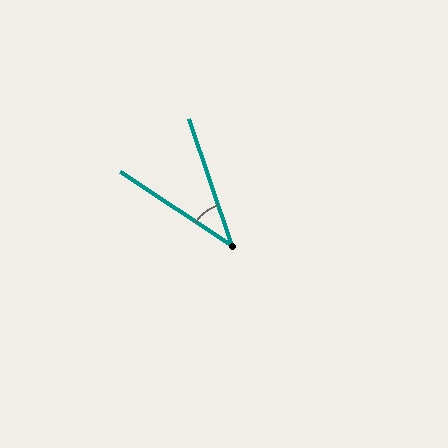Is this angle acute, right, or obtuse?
It is acute.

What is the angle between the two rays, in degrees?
Approximately 38 degrees.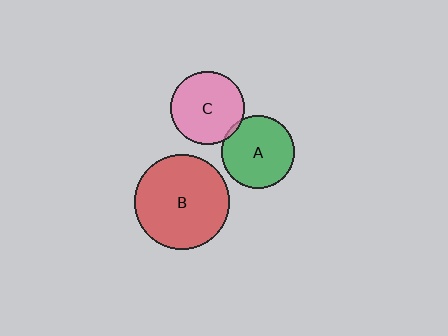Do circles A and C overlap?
Yes.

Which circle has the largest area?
Circle B (red).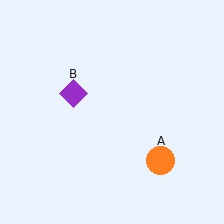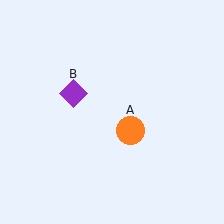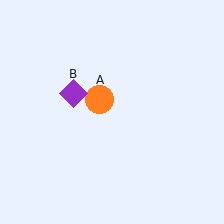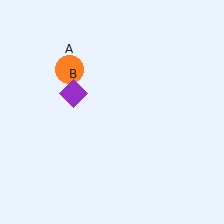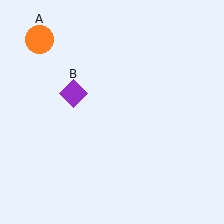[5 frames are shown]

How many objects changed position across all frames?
1 object changed position: orange circle (object A).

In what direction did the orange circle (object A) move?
The orange circle (object A) moved up and to the left.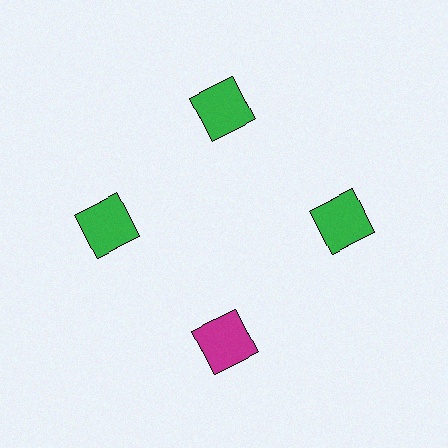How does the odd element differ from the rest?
It has a different color: magenta instead of green.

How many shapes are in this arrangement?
There are 4 shapes arranged in a ring pattern.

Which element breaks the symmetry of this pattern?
The magenta square at roughly the 6 o'clock position breaks the symmetry. All other shapes are green squares.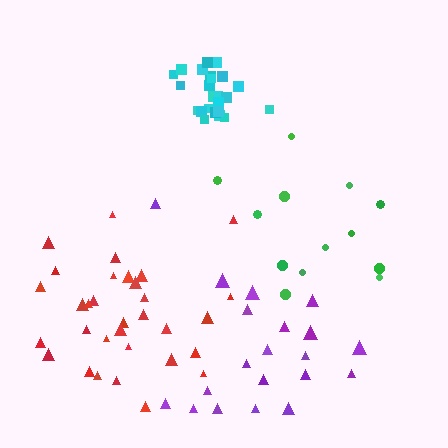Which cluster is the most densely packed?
Cyan.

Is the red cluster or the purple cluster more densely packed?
Red.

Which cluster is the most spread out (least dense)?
Green.